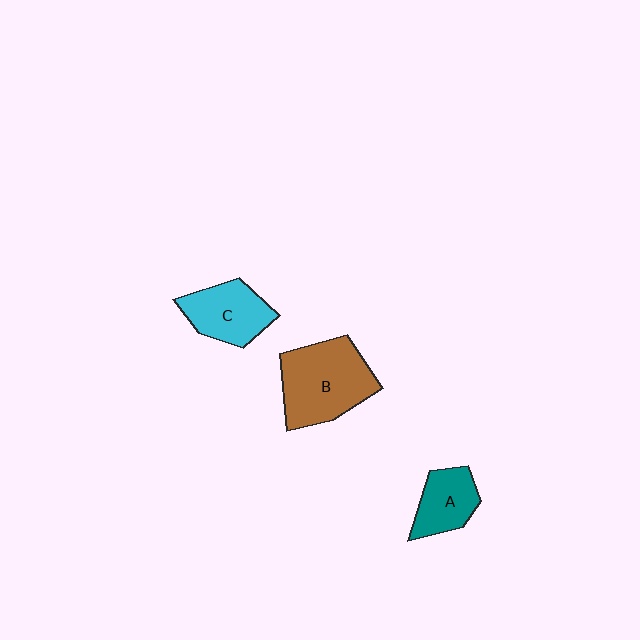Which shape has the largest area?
Shape B (brown).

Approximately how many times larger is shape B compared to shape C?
Approximately 1.5 times.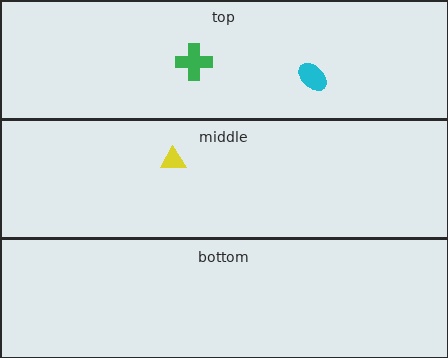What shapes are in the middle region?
The yellow triangle.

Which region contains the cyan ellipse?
The top region.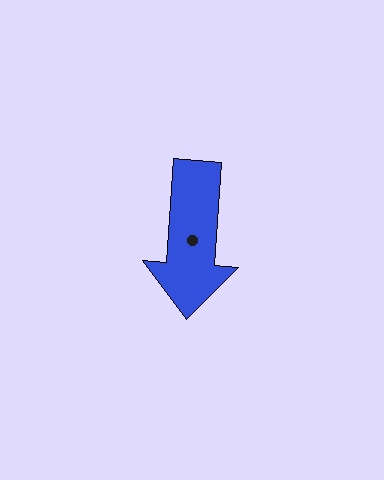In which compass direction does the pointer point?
South.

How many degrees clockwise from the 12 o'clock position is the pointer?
Approximately 184 degrees.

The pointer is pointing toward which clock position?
Roughly 6 o'clock.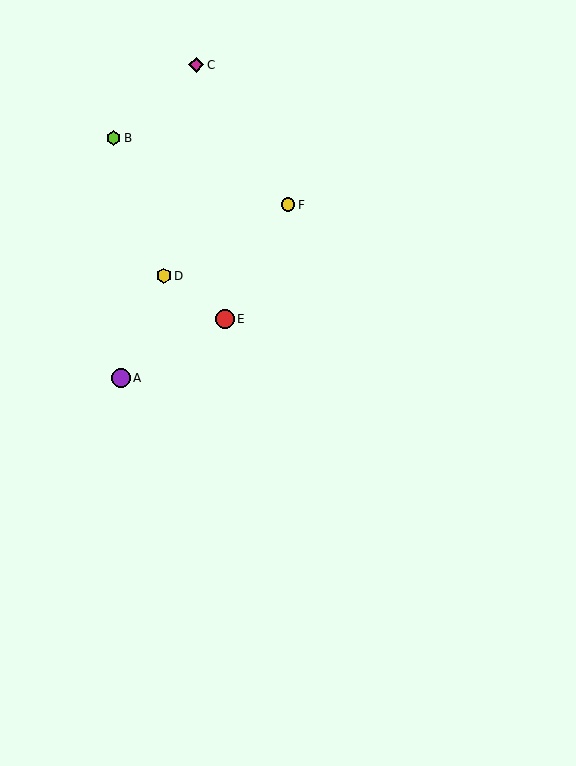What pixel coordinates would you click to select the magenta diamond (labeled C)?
Click at (196, 65) to select the magenta diamond C.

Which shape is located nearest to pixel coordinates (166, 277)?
The yellow hexagon (labeled D) at (164, 276) is nearest to that location.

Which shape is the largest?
The red circle (labeled E) is the largest.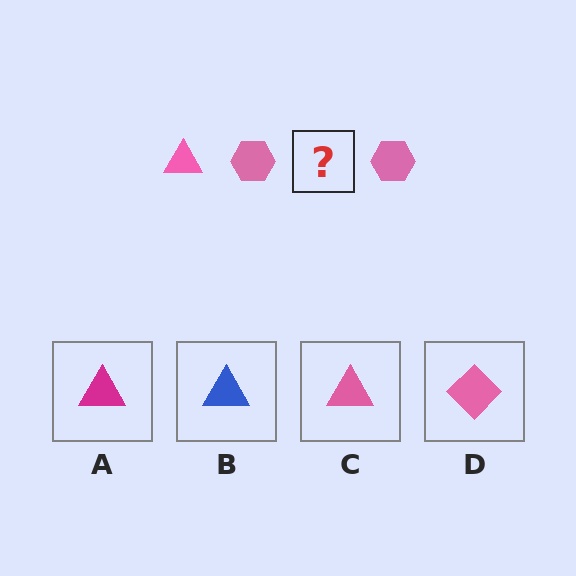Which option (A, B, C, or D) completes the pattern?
C.